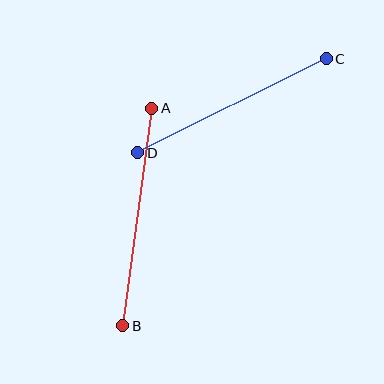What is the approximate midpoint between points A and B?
The midpoint is at approximately (137, 217) pixels.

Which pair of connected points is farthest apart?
Points A and B are farthest apart.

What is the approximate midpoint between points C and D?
The midpoint is at approximately (232, 106) pixels.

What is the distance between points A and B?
The distance is approximately 219 pixels.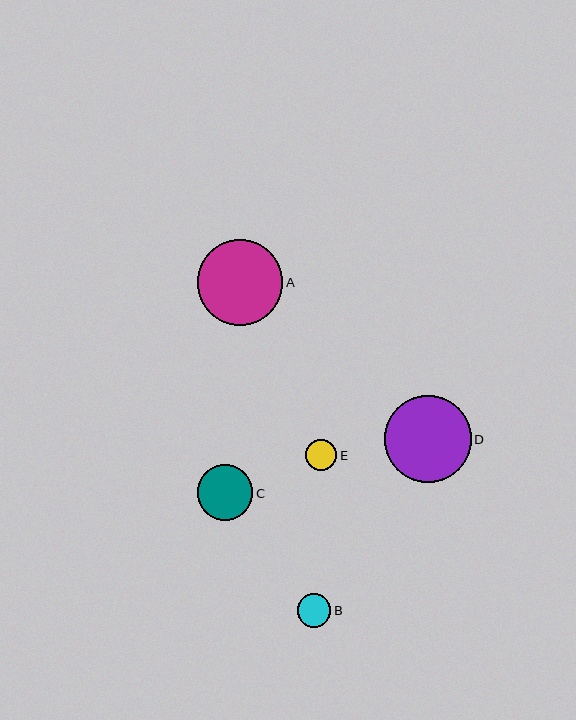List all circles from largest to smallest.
From largest to smallest: D, A, C, B, E.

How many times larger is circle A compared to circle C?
Circle A is approximately 1.5 times the size of circle C.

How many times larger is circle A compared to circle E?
Circle A is approximately 2.8 times the size of circle E.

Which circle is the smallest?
Circle E is the smallest with a size of approximately 31 pixels.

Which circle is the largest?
Circle D is the largest with a size of approximately 87 pixels.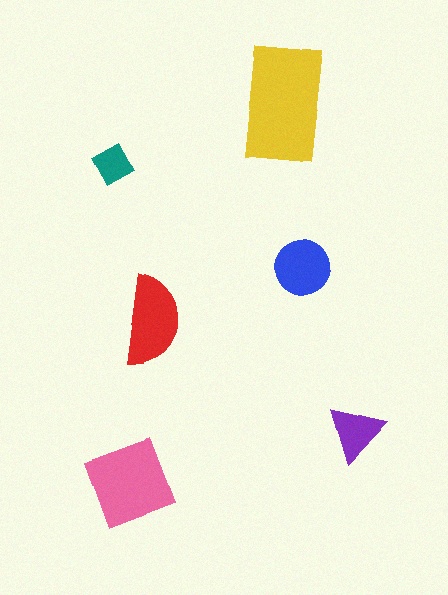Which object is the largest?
The yellow rectangle.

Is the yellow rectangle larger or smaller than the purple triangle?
Larger.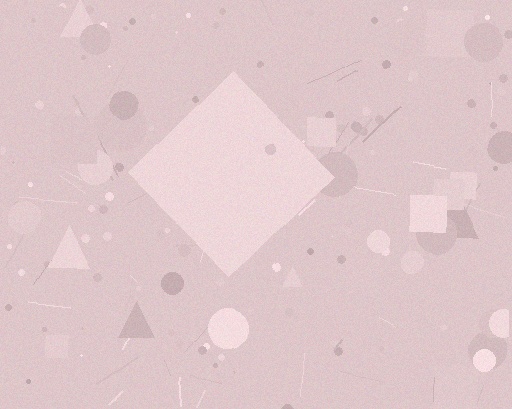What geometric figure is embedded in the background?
A diamond is embedded in the background.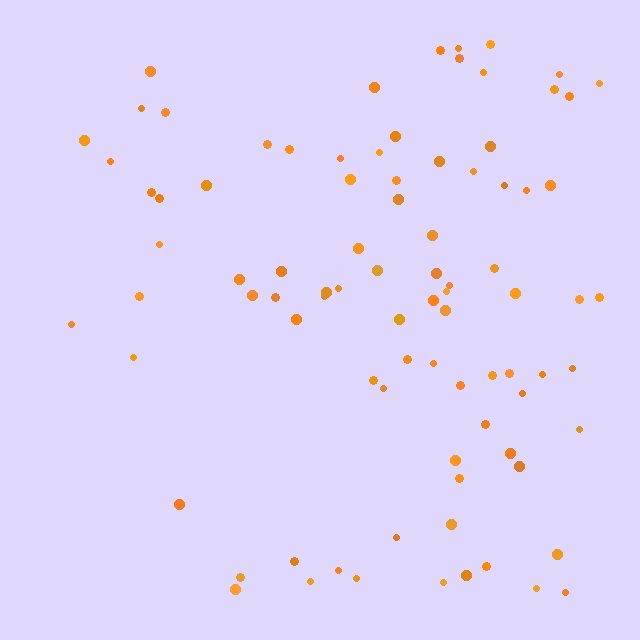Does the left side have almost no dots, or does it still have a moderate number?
Still a moderate number, just noticeably fewer than the right.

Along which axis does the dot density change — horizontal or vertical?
Horizontal.